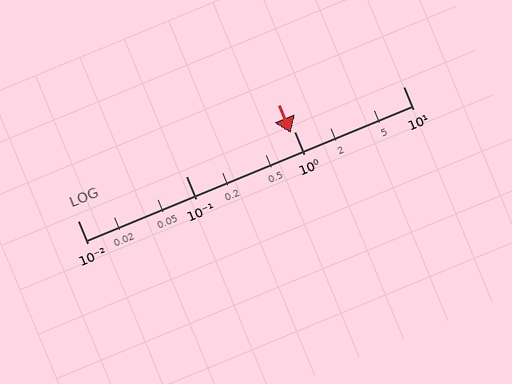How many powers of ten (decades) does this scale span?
The scale spans 3 decades, from 0.01 to 10.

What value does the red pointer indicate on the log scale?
The pointer indicates approximately 0.93.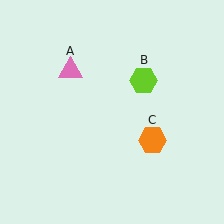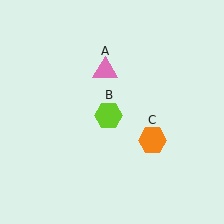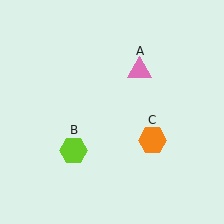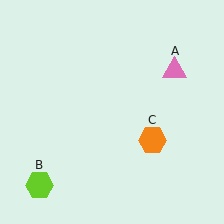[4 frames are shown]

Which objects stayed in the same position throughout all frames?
Orange hexagon (object C) remained stationary.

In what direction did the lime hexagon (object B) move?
The lime hexagon (object B) moved down and to the left.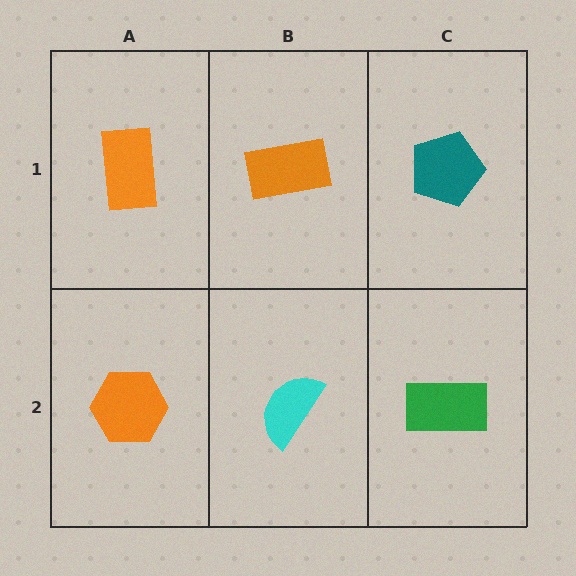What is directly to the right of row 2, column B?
A green rectangle.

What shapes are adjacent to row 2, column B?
An orange rectangle (row 1, column B), an orange hexagon (row 2, column A), a green rectangle (row 2, column C).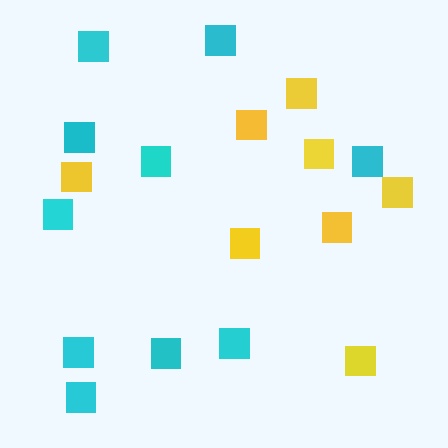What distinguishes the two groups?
There are 2 groups: one group of yellow squares (8) and one group of cyan squares (10).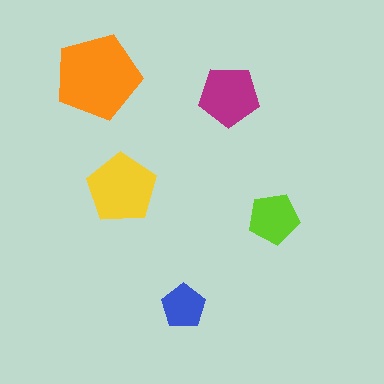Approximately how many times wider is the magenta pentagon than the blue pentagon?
About 1.5 times wider.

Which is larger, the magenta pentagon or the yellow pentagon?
The yellow one.